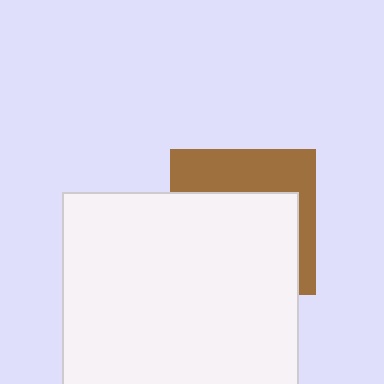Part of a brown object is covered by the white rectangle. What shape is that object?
It is a square.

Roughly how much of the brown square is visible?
A small part of it is visible (roughly 37%).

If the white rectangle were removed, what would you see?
You would see the complete brown square.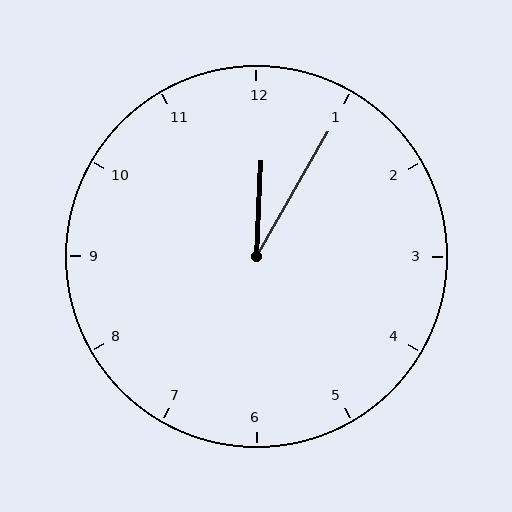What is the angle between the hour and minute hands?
Approximately 28 degrees.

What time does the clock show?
12:05.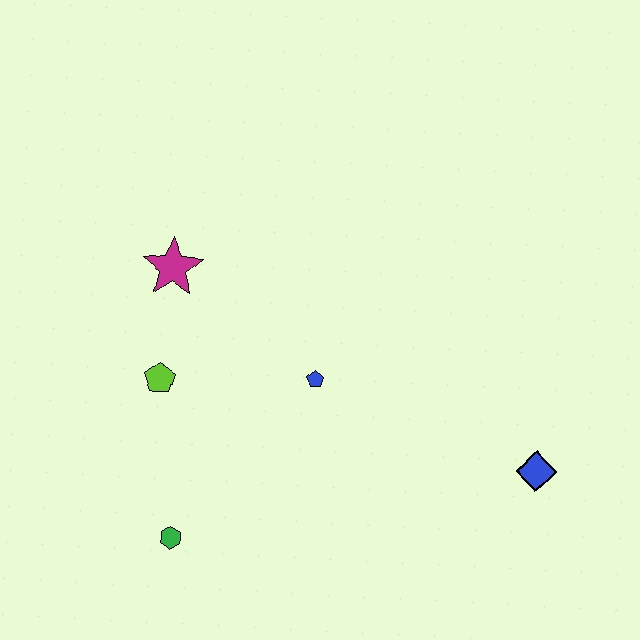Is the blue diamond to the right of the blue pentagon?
Yes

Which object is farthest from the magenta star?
The blue diamond is farthest from the magenta star.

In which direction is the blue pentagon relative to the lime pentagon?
The blue pentagon is to the right of the lime pentagon.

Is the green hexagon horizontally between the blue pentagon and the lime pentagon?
Yes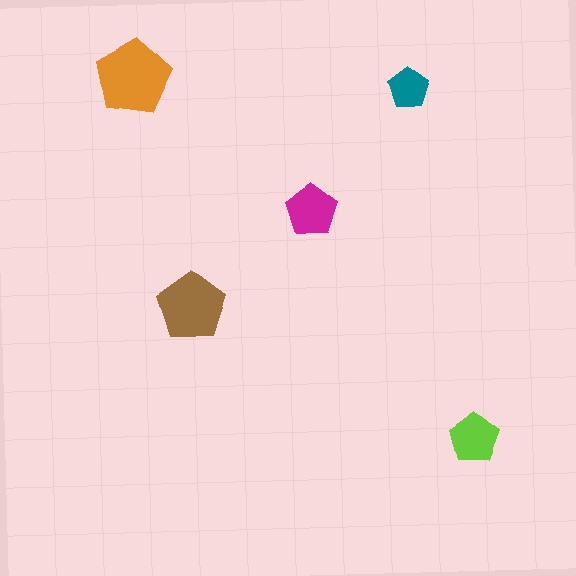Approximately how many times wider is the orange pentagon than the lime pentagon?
About 1.5 times wider.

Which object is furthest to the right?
The lime pentagon is rightmost.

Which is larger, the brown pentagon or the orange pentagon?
The orange one.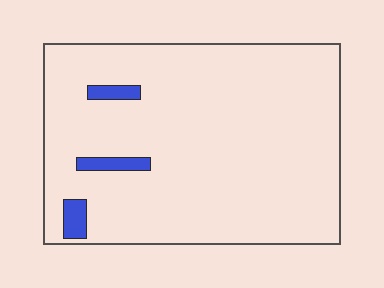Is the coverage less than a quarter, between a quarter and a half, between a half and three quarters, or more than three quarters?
Less than a quarter.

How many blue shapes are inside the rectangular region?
3.